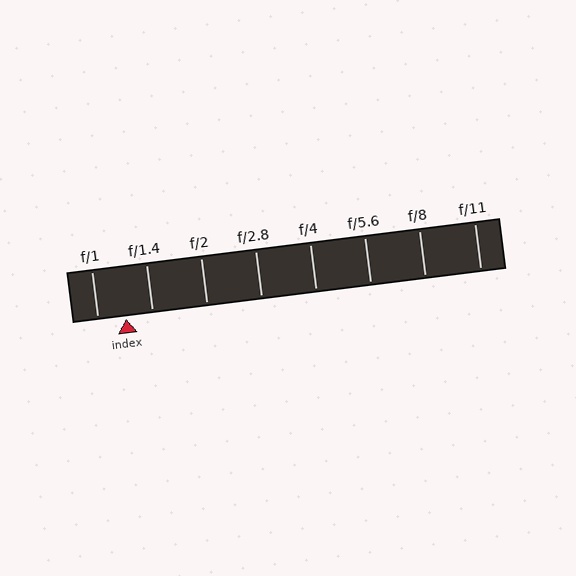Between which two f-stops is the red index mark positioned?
The index mark is between f/1 and f/1.4.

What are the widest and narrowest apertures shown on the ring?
The widest aperture shown is f/1 and the narrowest is f/11.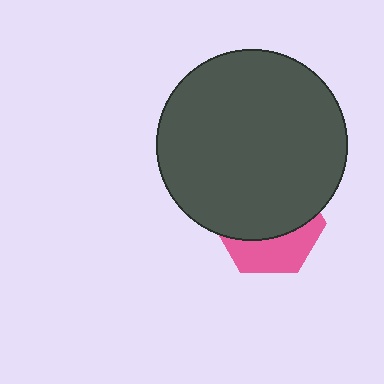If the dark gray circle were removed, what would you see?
You would see the complete pink hexagon.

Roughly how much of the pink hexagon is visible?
A small part of it is visible (roughly 37%).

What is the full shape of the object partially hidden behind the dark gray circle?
The partially hidden object is a pink hexagon.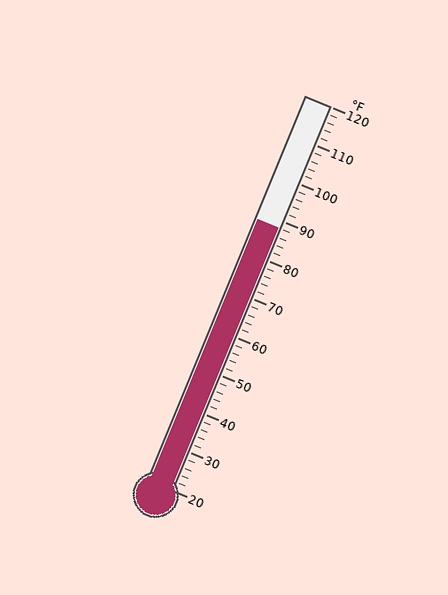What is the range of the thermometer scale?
The thermometer scale ranges from 20°F to 120°F.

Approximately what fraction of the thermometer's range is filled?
The thermometer is filled to approximately 70% of its range.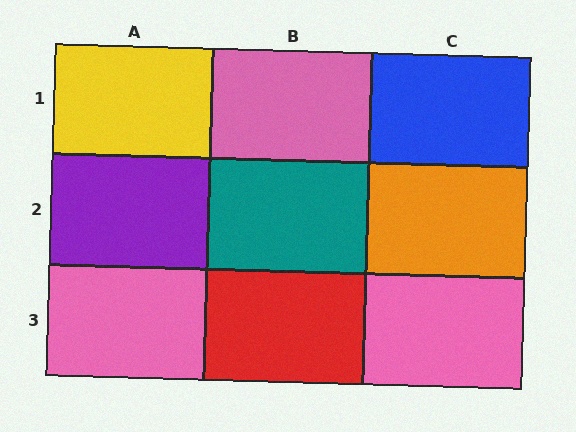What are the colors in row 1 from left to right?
Yellow, pink, blue.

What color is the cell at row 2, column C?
Orange.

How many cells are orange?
1 cell is orange.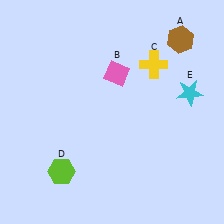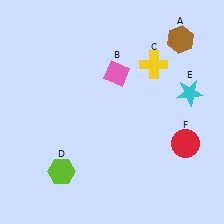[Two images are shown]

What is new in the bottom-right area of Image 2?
A red circle (F) was added in the bottom-right area of Image 2.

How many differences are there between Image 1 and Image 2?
There is 1 difference between the two images.